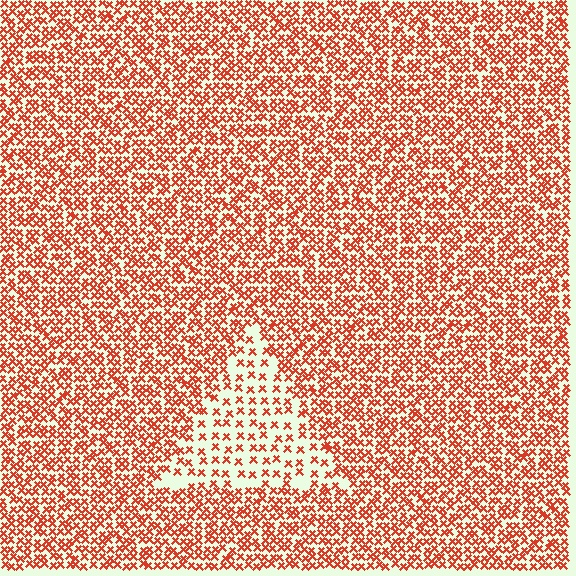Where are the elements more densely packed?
The elements are more densely packed outside the triangle boundary.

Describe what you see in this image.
The image contains small red elements arranged at two different densities. A triangle-shaped region is visible where the elements are less densely packed than the surrounding area.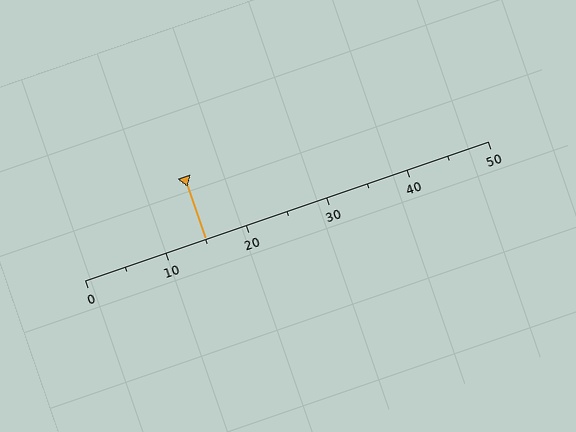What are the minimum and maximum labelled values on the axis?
The axis runs from 0 to 50.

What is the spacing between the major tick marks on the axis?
The major ticks are spaced 10 apart.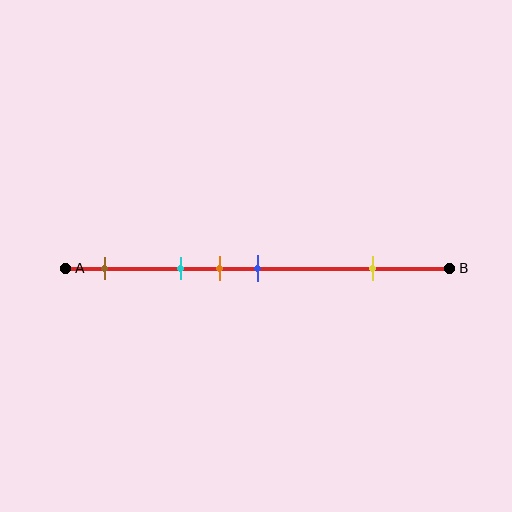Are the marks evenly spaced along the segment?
No, the marks are not evenly spaced.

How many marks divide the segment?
There are 5 marks dividing the segment.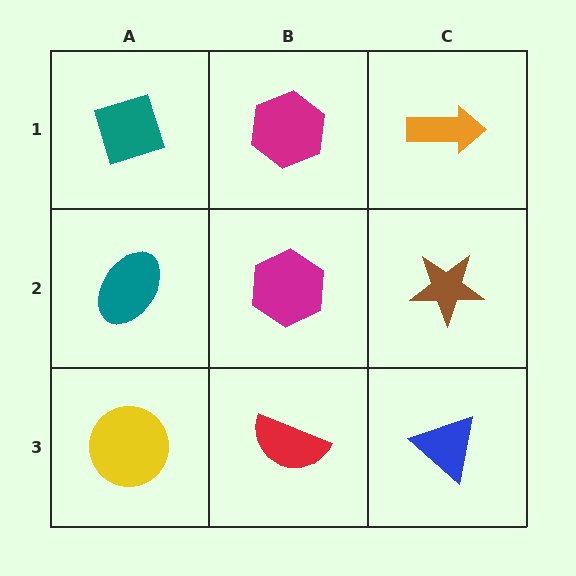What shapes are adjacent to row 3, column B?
A magenta hexagon (row 2, column B), a yellow circle (row 3, column A), a blue triangle (row 3, column C).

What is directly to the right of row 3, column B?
A blue triangle.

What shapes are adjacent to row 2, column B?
A magenta hexagon (row 1, column B), a red semicircle (row 3, column B), a teal ellipse (row 2, column A), a brown star (row 2, column C).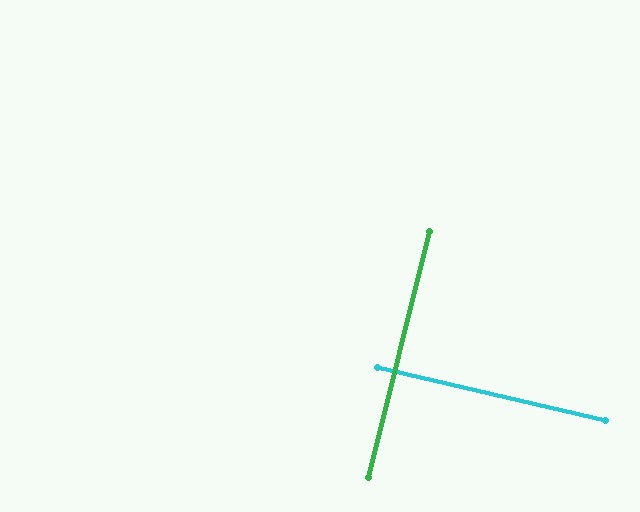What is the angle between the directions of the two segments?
Approximately 89 degrees.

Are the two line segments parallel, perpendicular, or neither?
Perpendicular — they meet at approximately 89°.